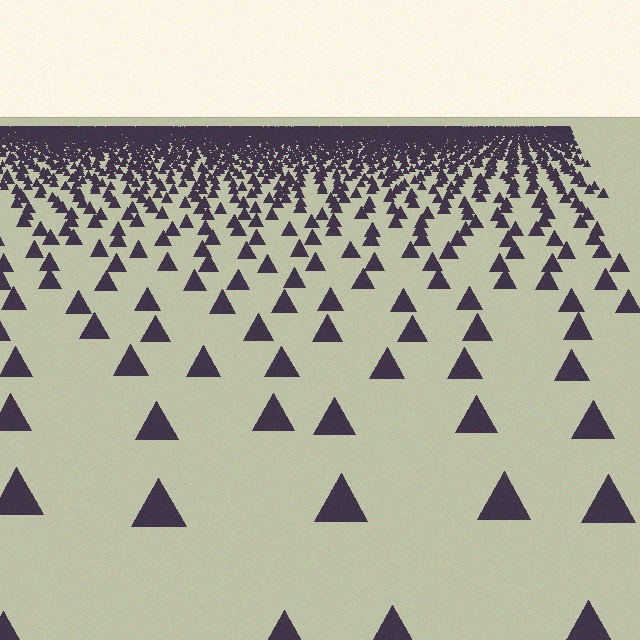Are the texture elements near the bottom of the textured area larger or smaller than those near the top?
Larger. Near the bottom, elements are closer to the viewer and appear at a bigger on-screen size.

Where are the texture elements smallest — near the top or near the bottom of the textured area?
Near the top.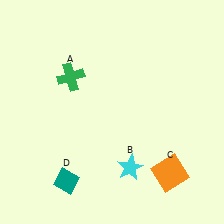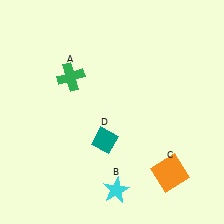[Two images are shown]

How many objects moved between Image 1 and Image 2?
2 objects moved between the two images.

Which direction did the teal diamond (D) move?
The teal diamond (D) moved up.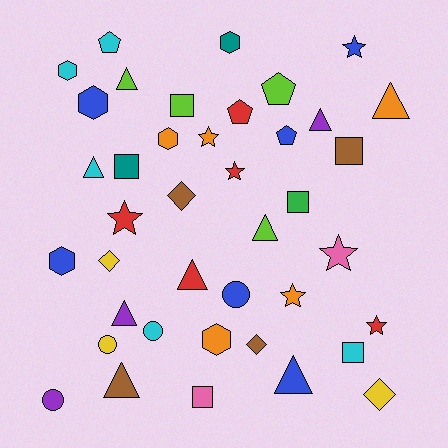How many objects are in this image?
There are 40 objects.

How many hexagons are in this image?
There are 6 hexagons.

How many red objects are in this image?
There are 5 red objects.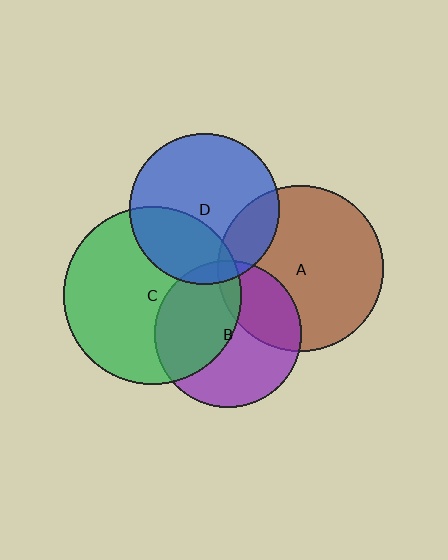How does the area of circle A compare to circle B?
Approximately 1.3 times.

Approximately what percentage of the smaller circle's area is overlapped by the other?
Approximately 30%.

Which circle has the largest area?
Circle C (green).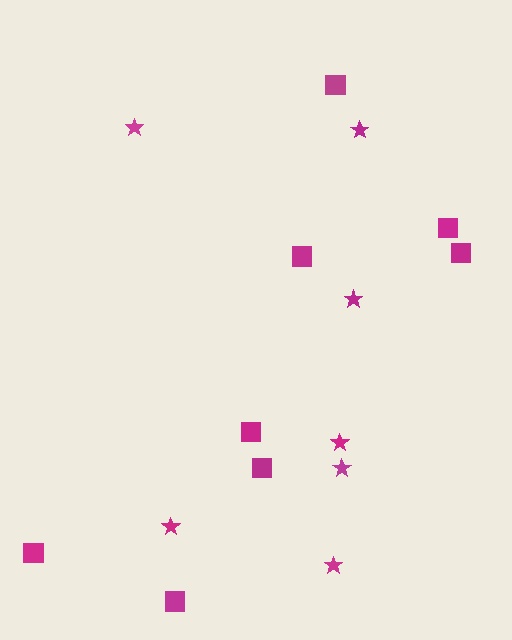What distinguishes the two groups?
There are 2 groups: one group of squares (8) and one group of stars (7).